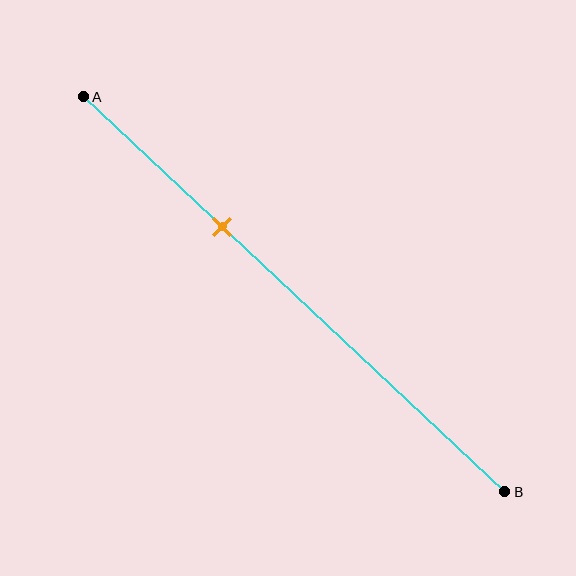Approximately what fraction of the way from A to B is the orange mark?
The orange mark is approximately 35% of the way from A to B.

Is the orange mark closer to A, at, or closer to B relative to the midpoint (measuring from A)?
The orange mark is closer to point A than the midpoint of segment AB.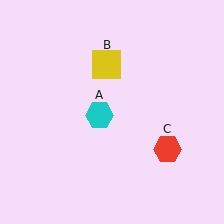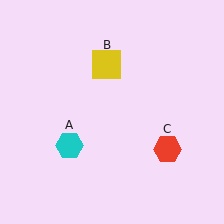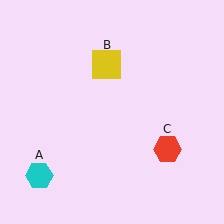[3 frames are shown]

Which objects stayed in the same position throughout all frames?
Yellow square (object B) and red hexagon (object C) remained stationary.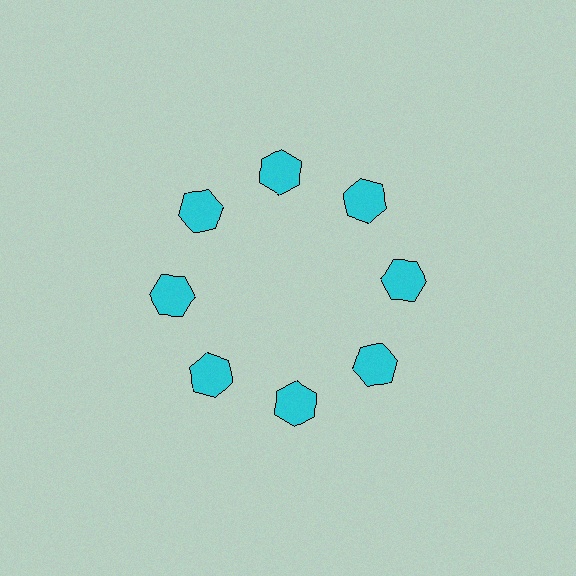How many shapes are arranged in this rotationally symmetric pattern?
There are 8 shapes, arranged in 8 groups of 1.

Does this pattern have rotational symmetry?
Yes, this pattern has 8-fold rotational symmetry. It looks the same after rotating 45 degrees around the center.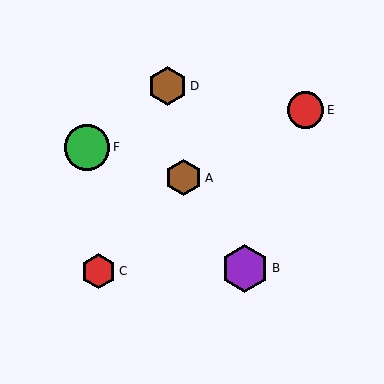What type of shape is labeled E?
Shape E is a red circle.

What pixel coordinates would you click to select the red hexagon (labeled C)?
Click at (99, 271) to select the red hexagon C.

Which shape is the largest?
The purple hexagon (labeled B) is the largest.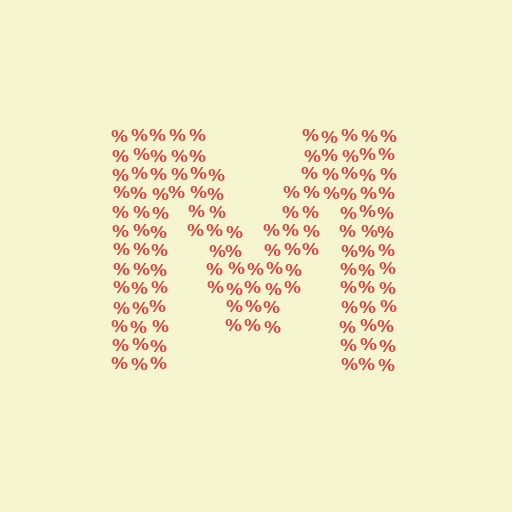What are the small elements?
The small elements are percent signs.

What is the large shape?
The large shape is the letter M.